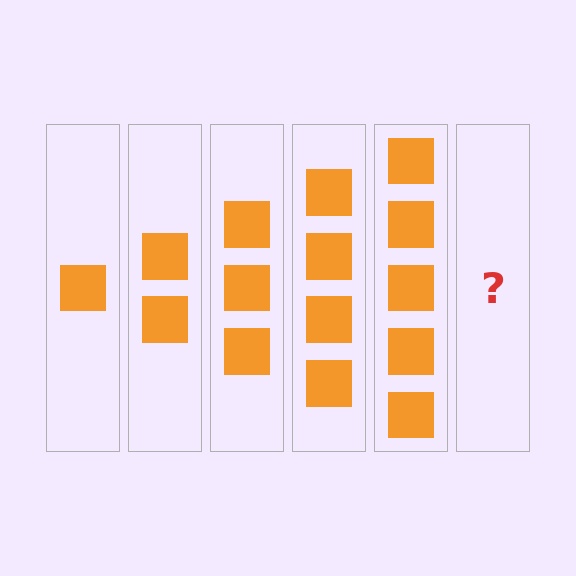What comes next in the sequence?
The next element should be 6 squares.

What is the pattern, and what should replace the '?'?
The pattern is that each step adds one more square. The '?' should be 6 squares.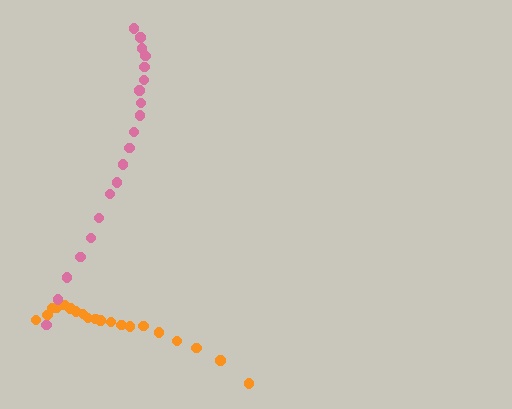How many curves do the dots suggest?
There are 2 distinct paths.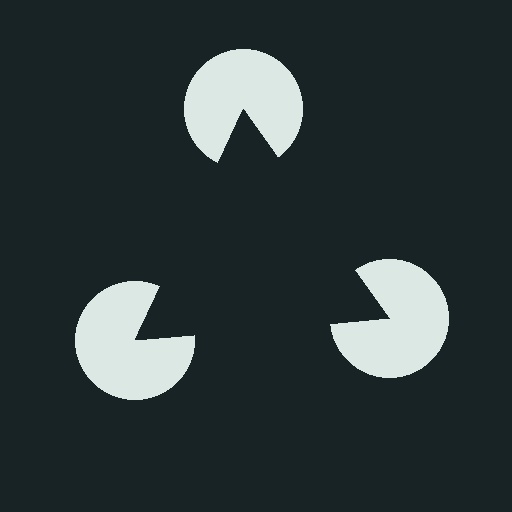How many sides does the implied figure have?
3 sides.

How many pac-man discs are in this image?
There are 3 — one at each vertex of the illusory triangle.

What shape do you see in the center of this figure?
An illusory triangle — its edges are inferred from the aligned wedge cuts in the pac-man discs, not physically drawn.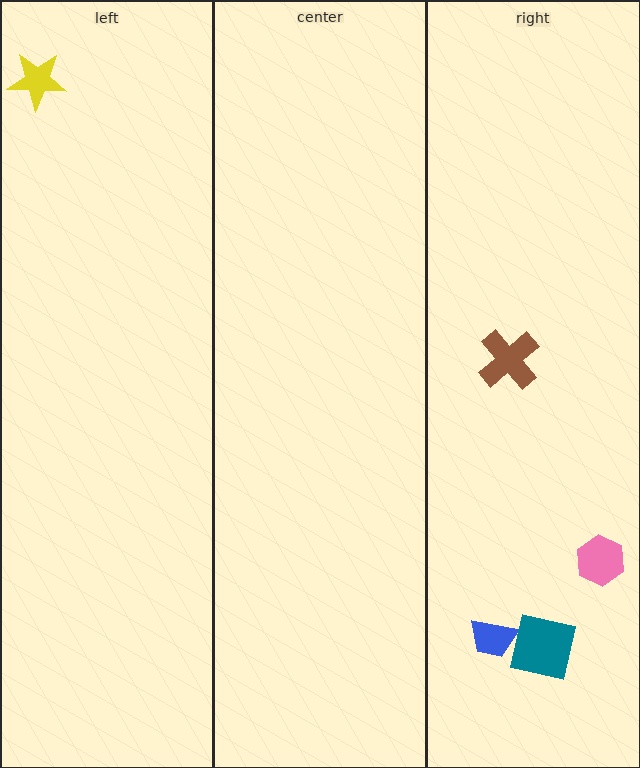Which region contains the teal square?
The right region.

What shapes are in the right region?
The brown cross, the pink hexagon, the blue trapezoid, the teal square.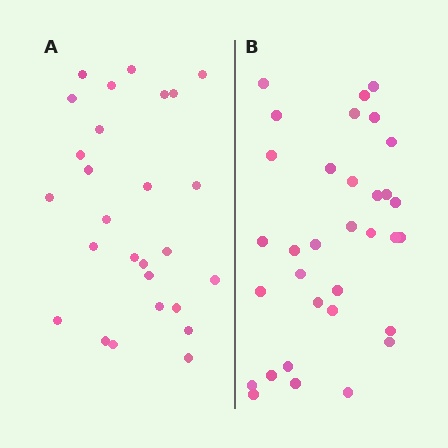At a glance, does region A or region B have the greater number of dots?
Region B (the right region) has more dots.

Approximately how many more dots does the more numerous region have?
Region B has about 6 more dots than region A.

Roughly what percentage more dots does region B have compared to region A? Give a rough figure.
About 20% more.